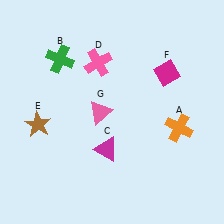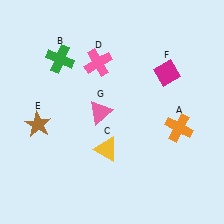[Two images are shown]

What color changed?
The triangle (C) changed from magenta in Image 1 to yellow in Image 2.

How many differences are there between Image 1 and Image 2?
There is 1 difference between the two images.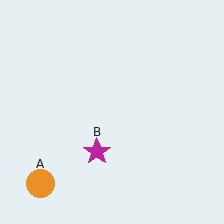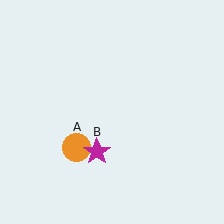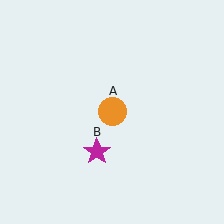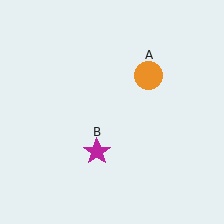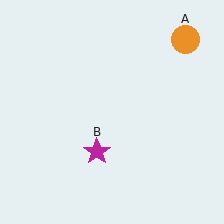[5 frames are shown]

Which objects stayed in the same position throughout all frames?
Magenta star (object B) remained stationary.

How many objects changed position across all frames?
1 object changed position: orange circle (object A).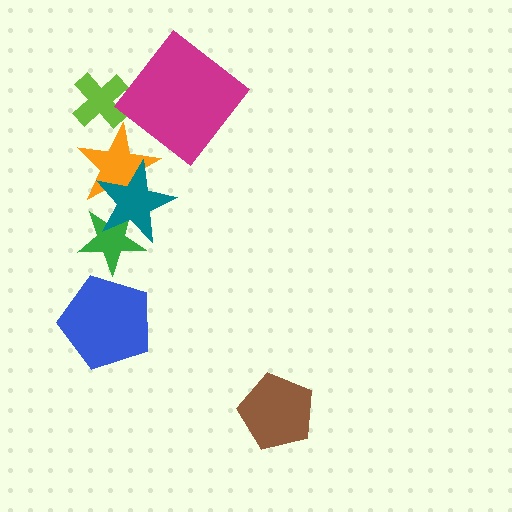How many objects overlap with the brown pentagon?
0 objects overlap with the brown pentagon.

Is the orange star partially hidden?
Yes, it is partially covered by another shape.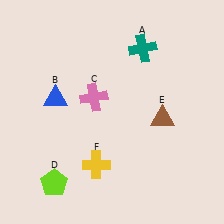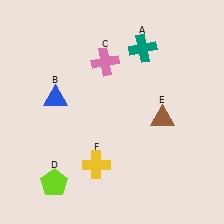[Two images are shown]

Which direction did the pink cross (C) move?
The pink cross (C) moved up.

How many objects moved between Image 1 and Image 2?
1 object moved between the two images.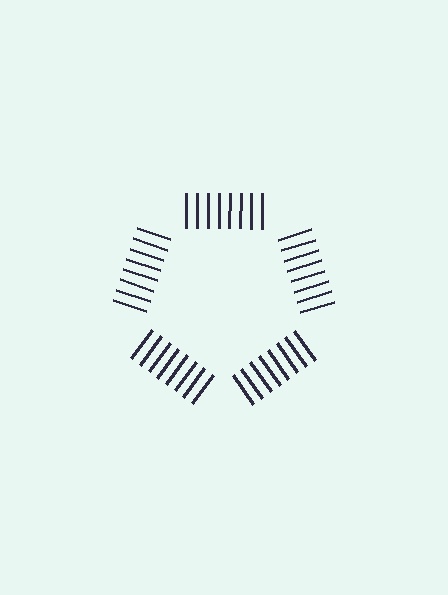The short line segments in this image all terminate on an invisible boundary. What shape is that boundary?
An illusory pentagon — the line segments terminate on its edges but no continuous stroke is drawn.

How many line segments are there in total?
40 — 8 along each of the 5 edges.